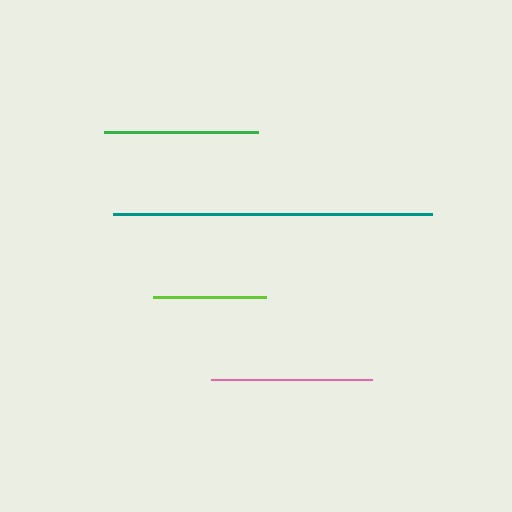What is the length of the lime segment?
The lime segment is approximately 113 pixels long.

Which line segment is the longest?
The teal line is the longest at approximately 319 pixels.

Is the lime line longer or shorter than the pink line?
The pink line is longer than the lime line.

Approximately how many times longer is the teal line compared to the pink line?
The teal line is approximately 2.0 times the length of the pink line.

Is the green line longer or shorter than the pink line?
The pink line is longer than the green line.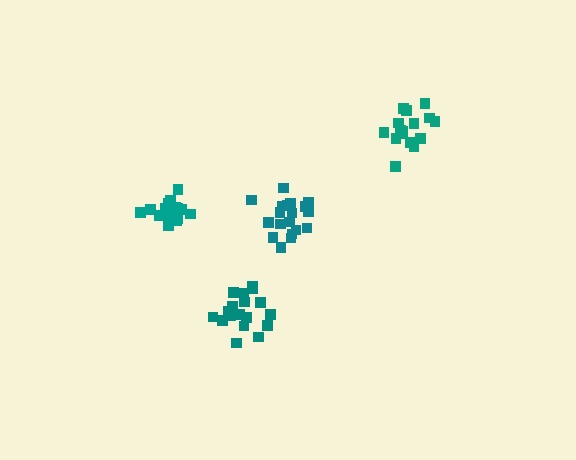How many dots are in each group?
Group 1: 19 dots, Group 2: 16 dots, Group 3: 18 dots, Group 4: 18 dots (71 total).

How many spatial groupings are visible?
There are 4 spatial groupings.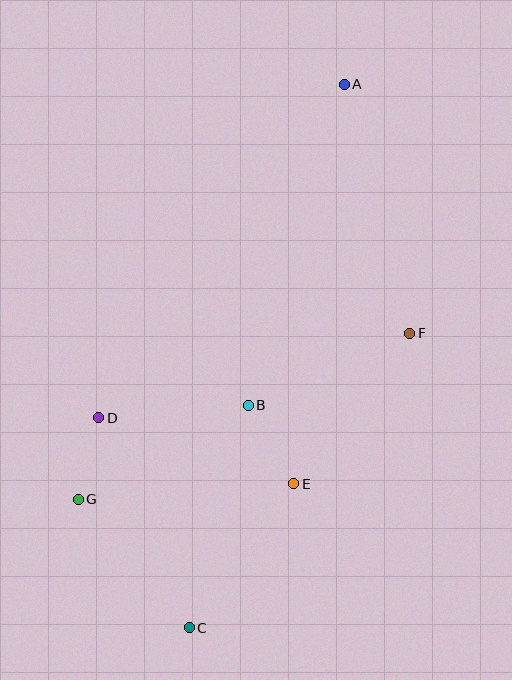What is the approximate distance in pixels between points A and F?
The distance between A and F is approximately 258 pixels.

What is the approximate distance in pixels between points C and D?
The distance between C and D is approximately 229 pixels.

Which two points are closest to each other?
Points D and G are closest to each other.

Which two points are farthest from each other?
Points A and C are farthest from each other.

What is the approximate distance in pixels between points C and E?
The distance between C and E is approximately 178 pixels.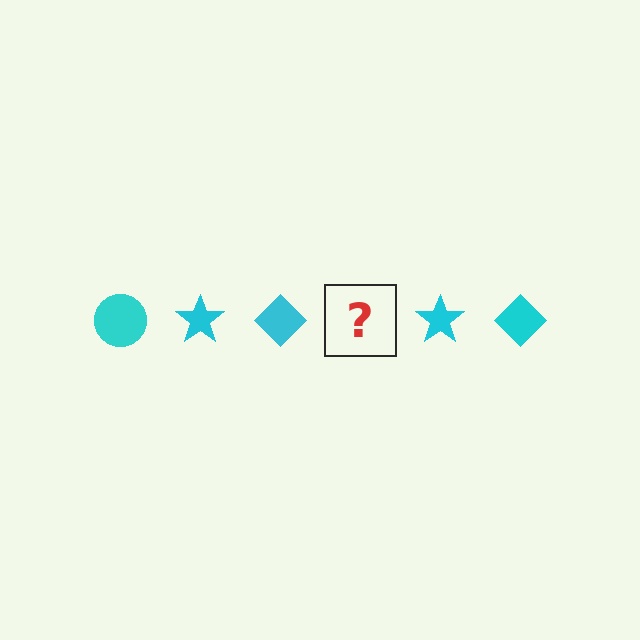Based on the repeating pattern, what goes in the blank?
The blank should be a cyan circle.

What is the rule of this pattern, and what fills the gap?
The rule is that the pattern cycles through circle, star, diamond shapes in cyan. The gap should be filled with a cyan circle.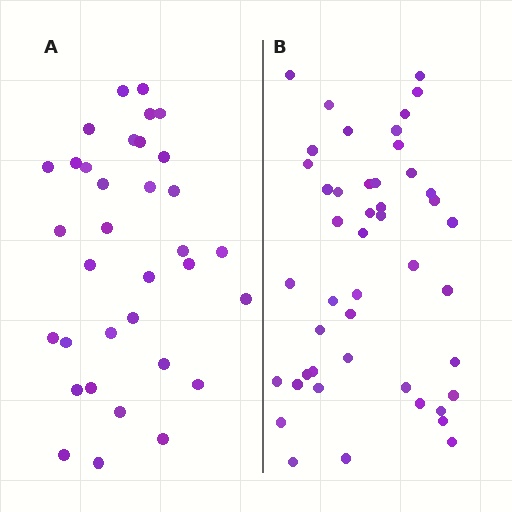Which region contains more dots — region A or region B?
Region B (the right region) has more dots.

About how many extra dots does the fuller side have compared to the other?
Region B has roughly 12 or so more dots than region A.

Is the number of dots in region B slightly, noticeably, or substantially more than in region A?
Region B has noticeably more, but not dramatically so. The ratio is roughly 1.4 to 1.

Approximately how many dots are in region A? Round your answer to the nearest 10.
About 30 dots. (The exact count is 34, which rounds to 30.)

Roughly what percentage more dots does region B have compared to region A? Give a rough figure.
About 35% more.